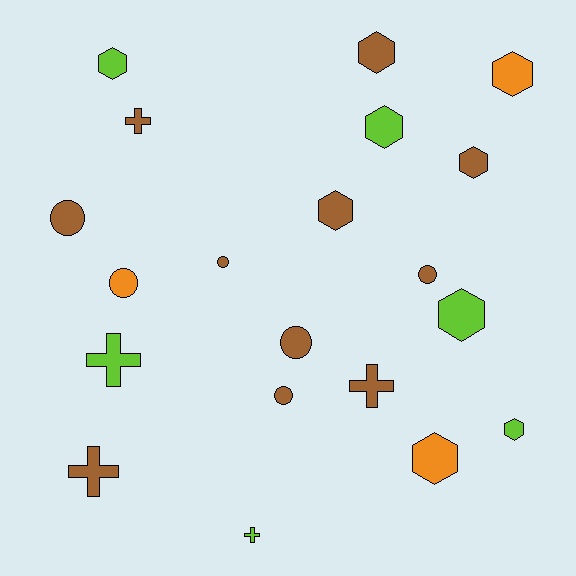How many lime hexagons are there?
There are 4 lime hexagons.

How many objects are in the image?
There are 20 objects.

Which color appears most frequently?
Brown, with 11 objects.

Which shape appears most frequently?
Hexagon, with 9 objects.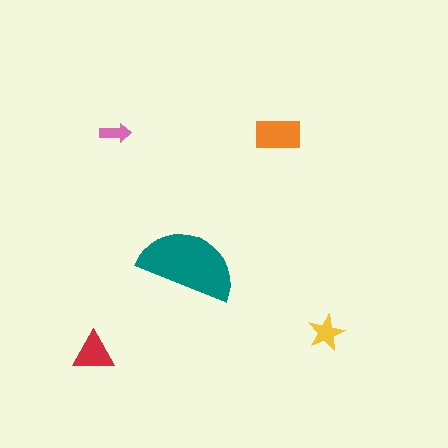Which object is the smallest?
The pink arrow.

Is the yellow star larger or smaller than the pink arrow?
Larger.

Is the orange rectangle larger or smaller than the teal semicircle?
Smaller.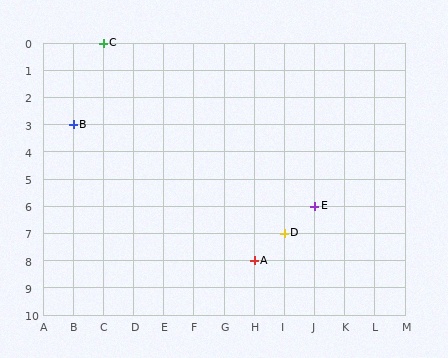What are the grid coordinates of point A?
Point A is at grid coordinates (H, 8).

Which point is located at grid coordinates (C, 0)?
Point C is at (C, 0).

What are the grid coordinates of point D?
Point D is at grid coordinates (I, 7).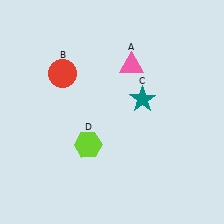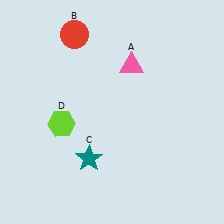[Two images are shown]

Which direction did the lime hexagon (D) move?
The lime hexagon (D) moved left.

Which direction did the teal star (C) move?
The teal star (C) moved down.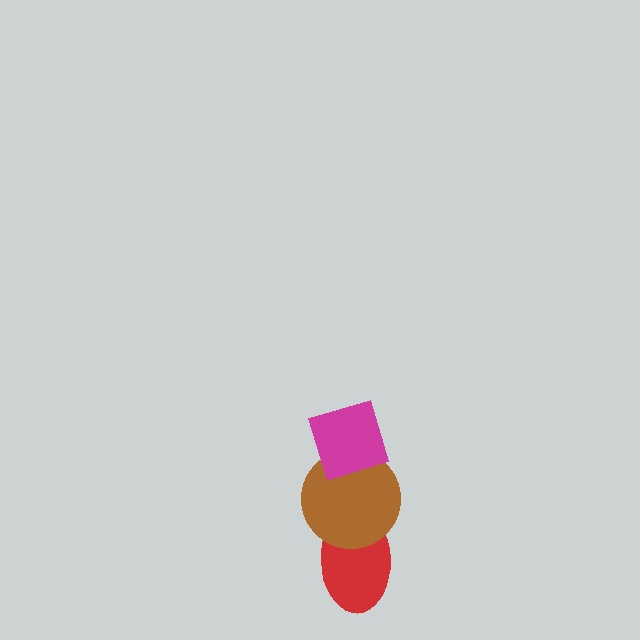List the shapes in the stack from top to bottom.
From top to bottom: the magenta diamond, the brown circle, the red ellipse.